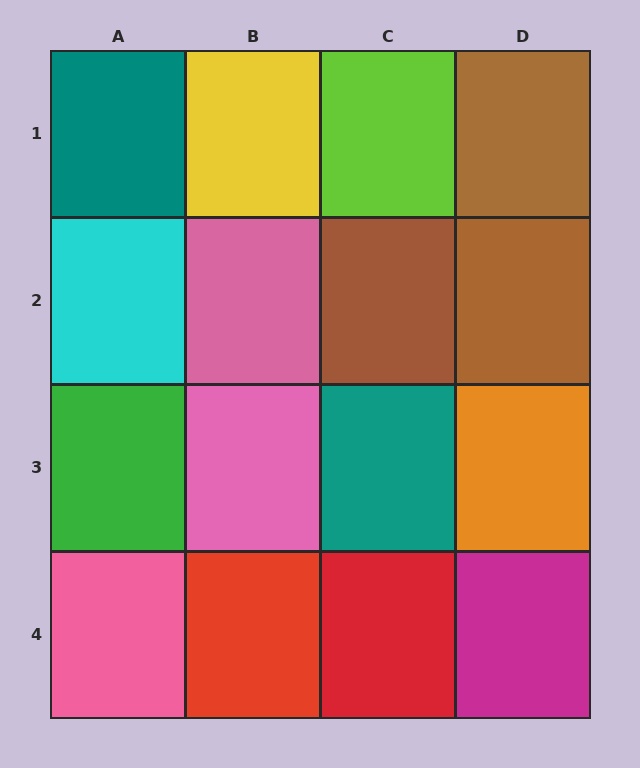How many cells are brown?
3 cells are brown.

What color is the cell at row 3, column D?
Orange.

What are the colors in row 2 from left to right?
Cyan, pink, brown, brown.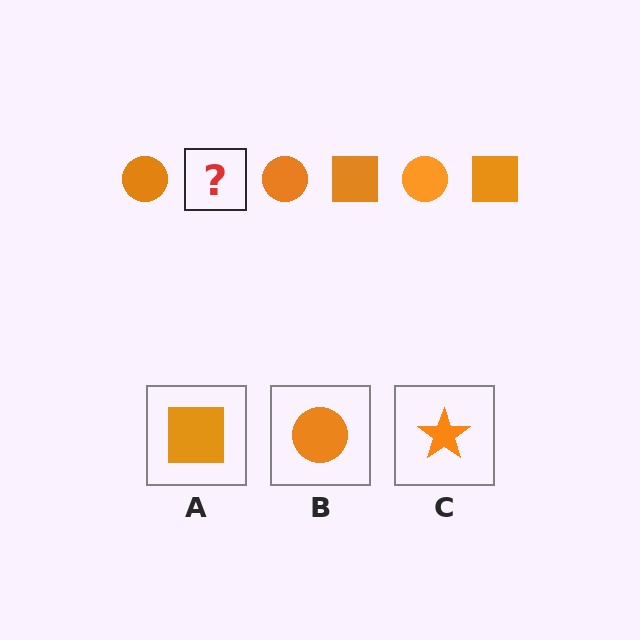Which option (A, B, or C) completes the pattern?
A.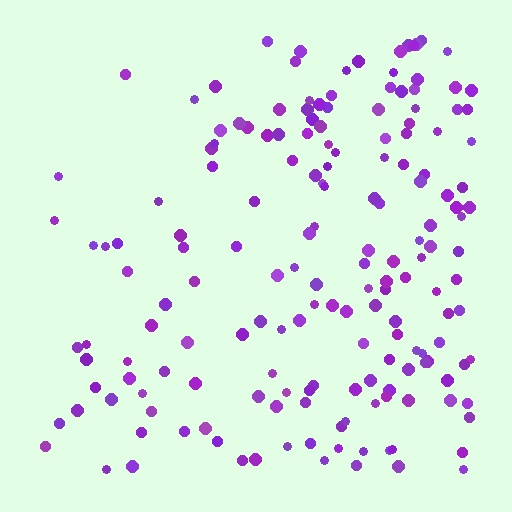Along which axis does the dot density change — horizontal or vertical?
Horizontal.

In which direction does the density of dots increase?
From left to right, with the right side densest.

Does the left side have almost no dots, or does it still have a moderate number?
Still a moderate number, just noticeably fewer than the right.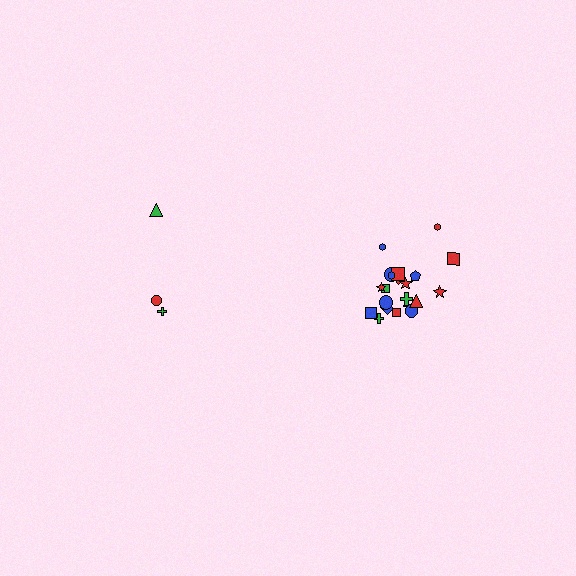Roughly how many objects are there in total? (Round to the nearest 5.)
Roughly 25 objects in total.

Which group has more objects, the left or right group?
The right group.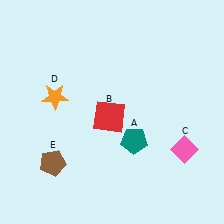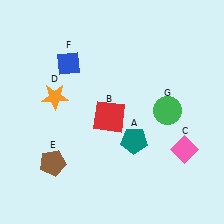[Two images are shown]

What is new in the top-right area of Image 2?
A green circle (G) was added in the top-right area of Image 2.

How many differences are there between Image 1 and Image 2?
There are 2 differences between the two images.